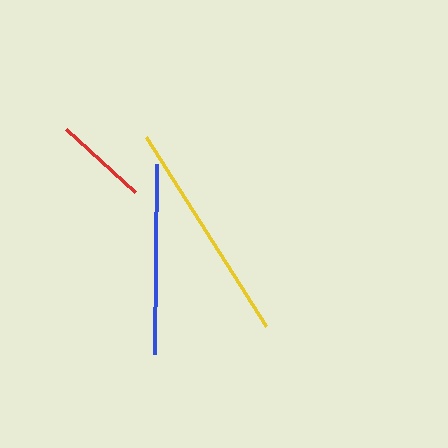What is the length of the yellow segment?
The yellow segment is approximately 224 pixels long.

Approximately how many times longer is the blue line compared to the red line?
The blue line is approximately 2.0 times the length of the red line.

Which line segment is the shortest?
The red line is the shortest at approximately 94 pixels.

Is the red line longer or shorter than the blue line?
The blue line is longer than the red line.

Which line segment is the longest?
The yellow line is the longest at approximately 224 pixels.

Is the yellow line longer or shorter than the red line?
The yellow line is longer than the red line.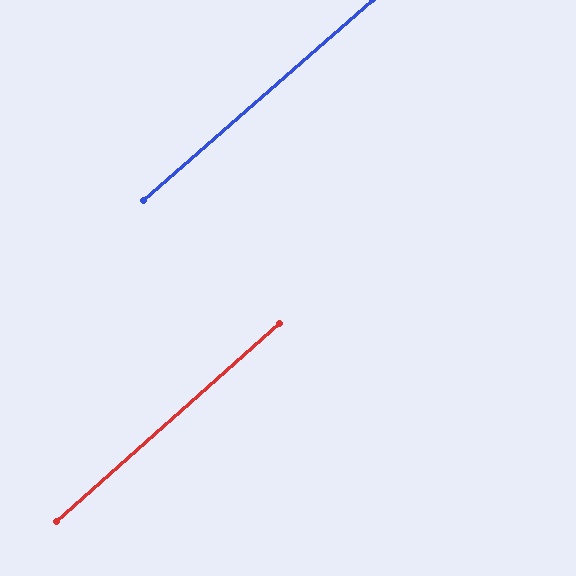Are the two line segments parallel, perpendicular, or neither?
Parallel — their directions differ by only 0.2°.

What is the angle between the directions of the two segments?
Approximately 0 degrees.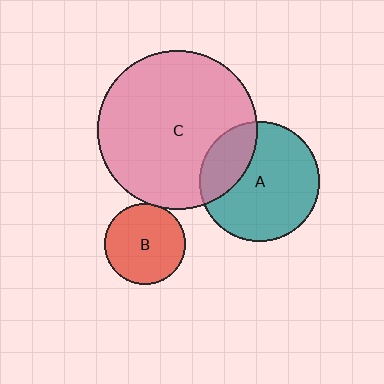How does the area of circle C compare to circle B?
Approximately 3.9 times.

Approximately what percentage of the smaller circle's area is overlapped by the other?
Approximately 25%.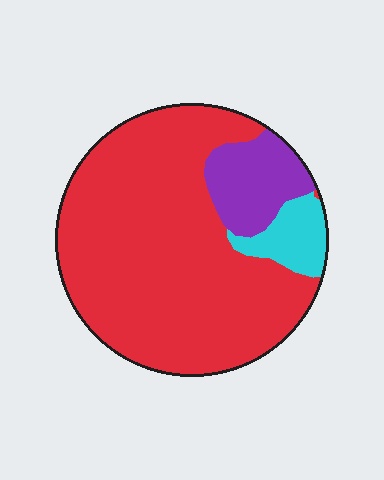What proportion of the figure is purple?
Purple takes up less than a sixth of the figure.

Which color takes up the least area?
Cyan, at roughly 10%.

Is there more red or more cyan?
Red.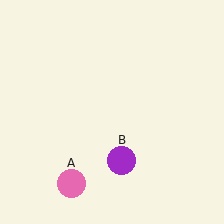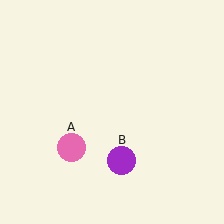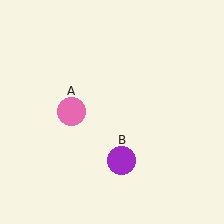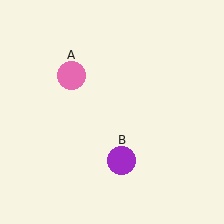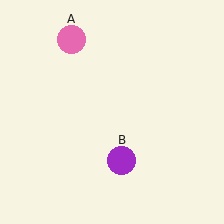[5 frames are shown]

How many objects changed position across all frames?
1 object changed position: pink circle (object A).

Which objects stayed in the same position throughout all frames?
Purple circle (object B) remained stationary.